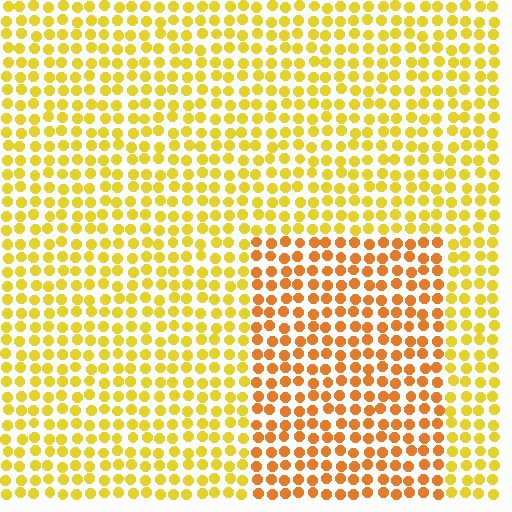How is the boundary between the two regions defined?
The boundary is defined purely by a slight shift in hue (about 28 degrees). Spacing, size, and orientation are identical on both sides.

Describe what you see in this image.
The image is filled with small yellow elements in a uniform arrangement. A rectangle-shaped region is visible where the elements are tinted to a slightly different hue, forming a subtle color boundary.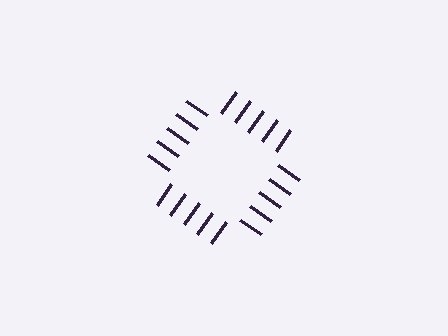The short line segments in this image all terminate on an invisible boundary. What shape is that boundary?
An illusory square — the line segments terminate on its edges but no continuous stroke is drawn.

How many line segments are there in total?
20 — 5 along each of the 4 edges.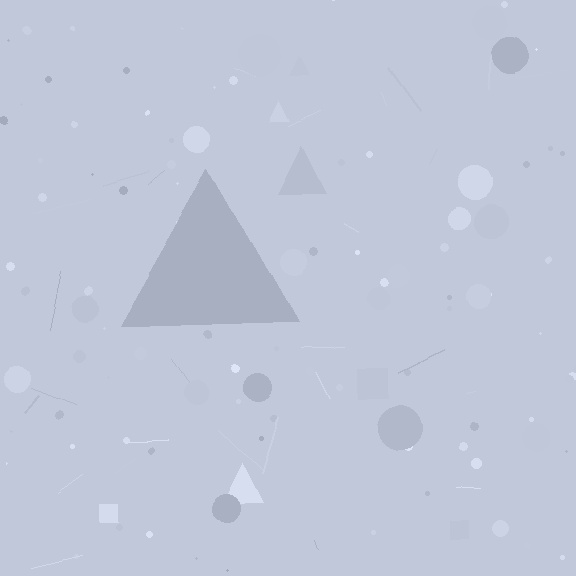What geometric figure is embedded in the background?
A triangle is embedded in the background.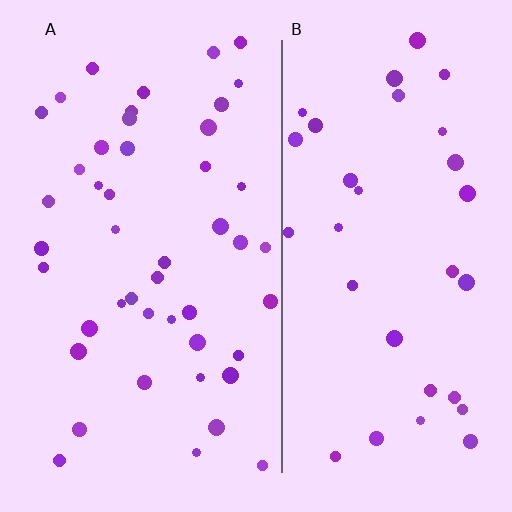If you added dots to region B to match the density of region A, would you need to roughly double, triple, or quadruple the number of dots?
Approximately double.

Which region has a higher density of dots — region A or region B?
A (the left).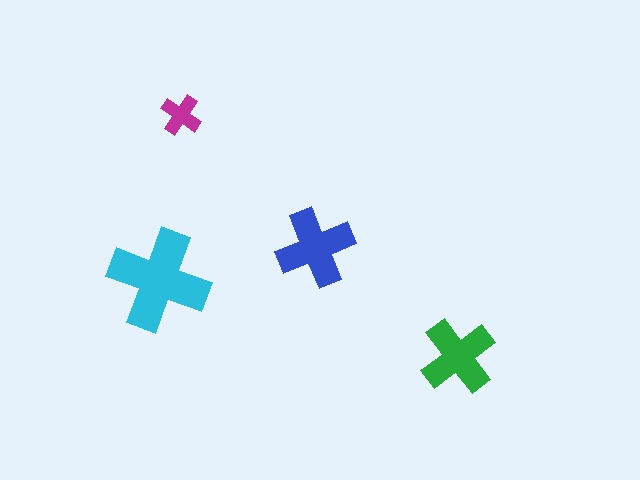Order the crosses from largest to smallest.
the cyan one, the blue one, the green one, the magenta one.